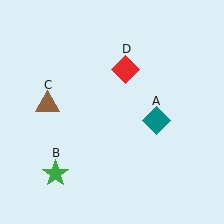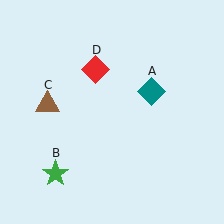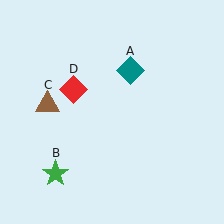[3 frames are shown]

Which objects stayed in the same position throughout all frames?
Green star (object B) and brown triangle (object C) remained stationary.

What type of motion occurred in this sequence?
The teal diamond (object A), red diamond (object D) rotated counterclockwise around the center of the scene.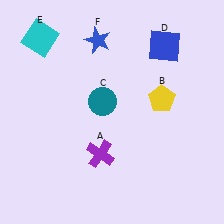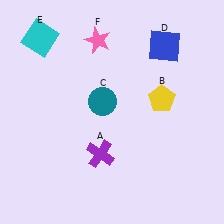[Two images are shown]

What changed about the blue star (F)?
In Image 1, F is blue. In Image 2, it changed to pink.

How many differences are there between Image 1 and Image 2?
There is 1 difference between the two images.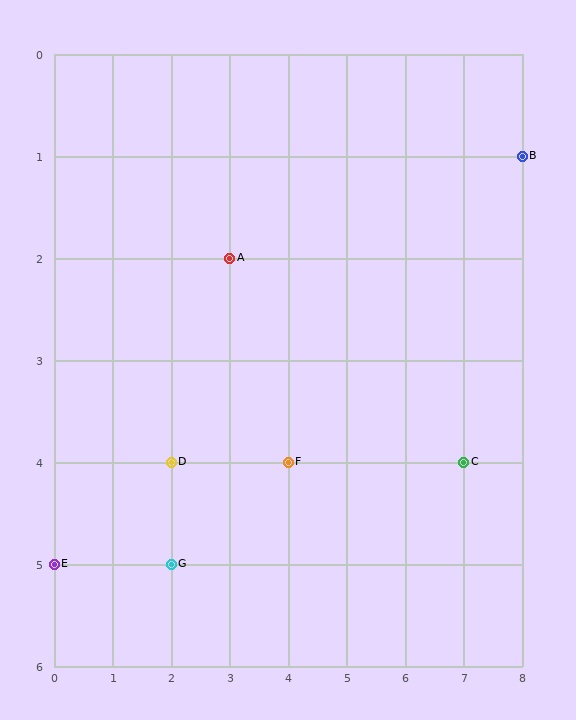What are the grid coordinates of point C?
Point C is at grid coordinates (7, 4).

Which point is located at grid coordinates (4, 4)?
Point F is at (4, 4).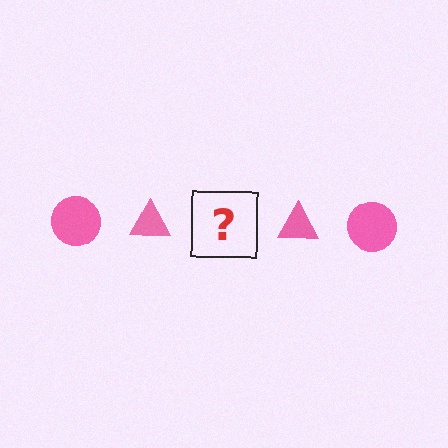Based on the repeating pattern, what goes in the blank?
The blank should be a pink circle.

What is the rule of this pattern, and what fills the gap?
The rule is that the pattern cycles through circle, triangle shapes in pink. The gap should be filled with a pink circle.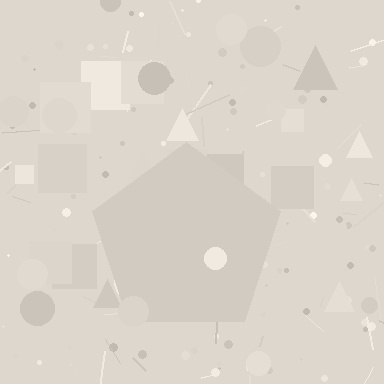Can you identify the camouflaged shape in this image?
The camouflaged shape is a pentagon.